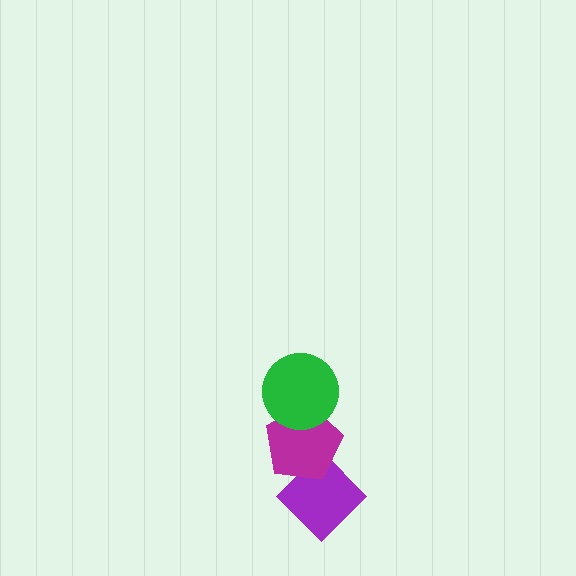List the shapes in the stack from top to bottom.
From top to bottom: the green circle, the magenta pentagon, the purple diamond.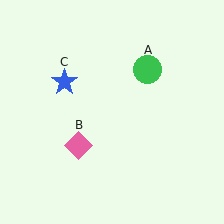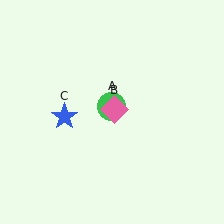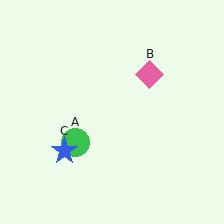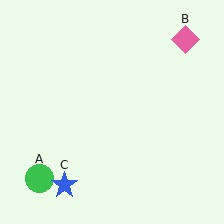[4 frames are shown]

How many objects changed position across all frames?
3 objects changed position: green circle (object A), pink diamond (object B), blue star (object C).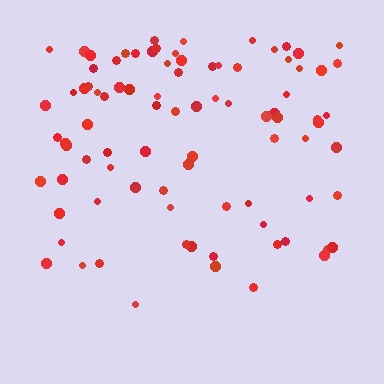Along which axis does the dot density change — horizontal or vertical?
Vertical.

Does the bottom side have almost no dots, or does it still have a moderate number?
Still a moderate number, just noticeably fewer than the top.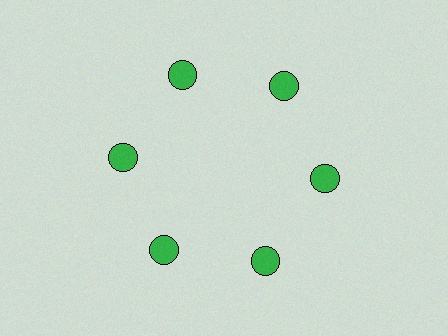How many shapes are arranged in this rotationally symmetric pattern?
There are 6 shapes, arranged in 6 groups of 1.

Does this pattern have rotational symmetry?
Yes, this pattern has 6-fold rotational symmetry. It looks the same after rotating 60 degrees around the center.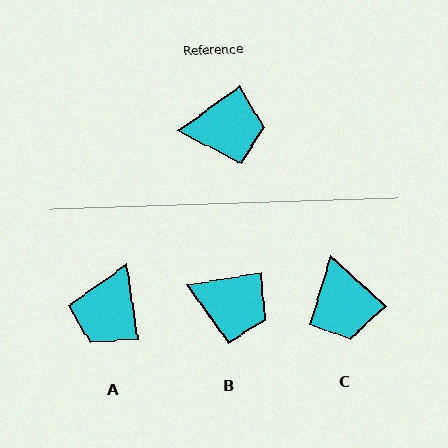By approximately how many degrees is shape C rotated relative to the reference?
Approximately 79 degrees clockwise.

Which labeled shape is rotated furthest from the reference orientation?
A, about 117 degrees away.